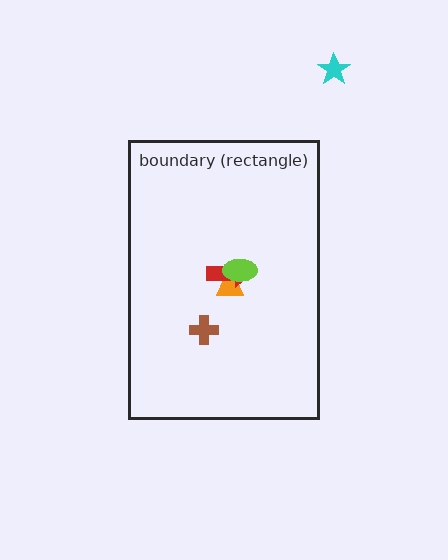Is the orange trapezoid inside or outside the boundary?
Inside.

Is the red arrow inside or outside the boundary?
Inside.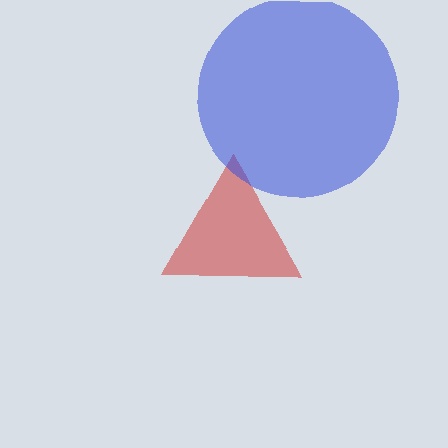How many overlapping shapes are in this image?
There are 2 overlapping shapes in the image.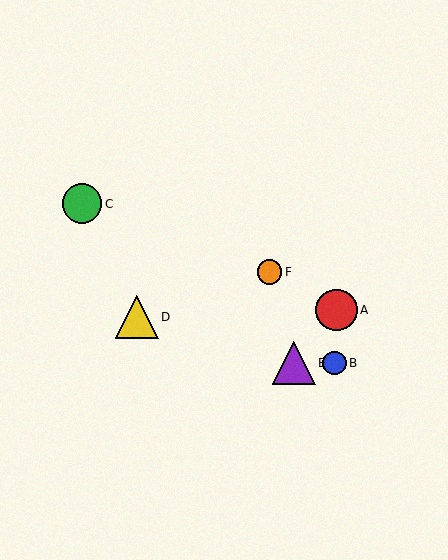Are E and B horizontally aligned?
Yes, both are at y≈363.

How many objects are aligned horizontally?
2 objects (B, E) are aligned horizontally.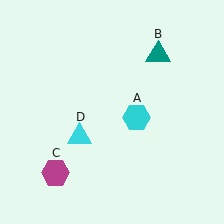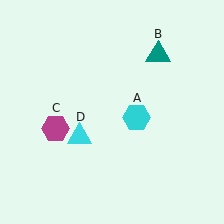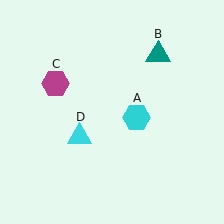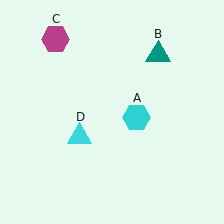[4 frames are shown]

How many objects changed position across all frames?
1 object changed position: magenta hexagon (object C).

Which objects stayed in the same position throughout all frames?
Cyan hexagon (object A) and teal triangle (object B) and cyan triangle (object D) remained stationary.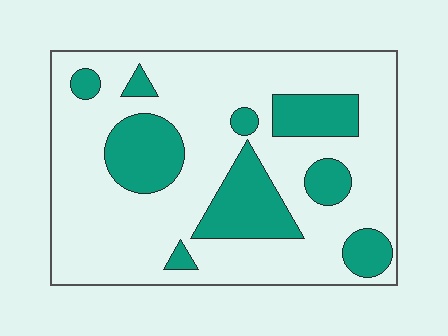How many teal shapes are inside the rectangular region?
9.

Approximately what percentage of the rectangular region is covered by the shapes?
Approximately 25%.